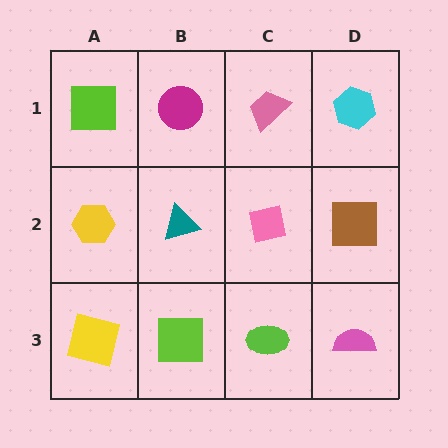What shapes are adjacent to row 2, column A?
A lime square (row 1, column A), a yellow square (row 3, column A), a teal triangle (row 2, column B).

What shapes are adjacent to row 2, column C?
A pink trapezoid (row 1, column C), a lime ellipse (row 3, column C), a teal triangle (row 2, column B), a brown square (row 2, column D).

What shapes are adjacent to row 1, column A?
A yellow hexagon (row 2, column A), a magenta circle (row 1, column B).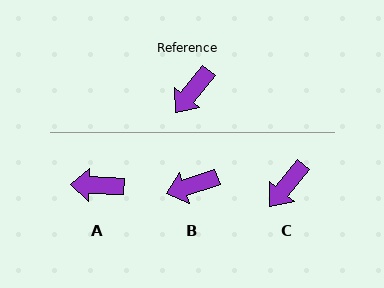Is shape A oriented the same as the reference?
No, it is off by about 53 degrees.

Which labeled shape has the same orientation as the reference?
C.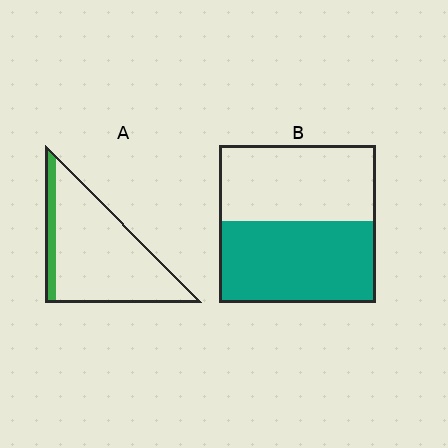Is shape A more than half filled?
No.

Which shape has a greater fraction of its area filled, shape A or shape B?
Shape B.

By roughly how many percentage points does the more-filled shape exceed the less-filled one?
By roughly 40 percentage points (B over A).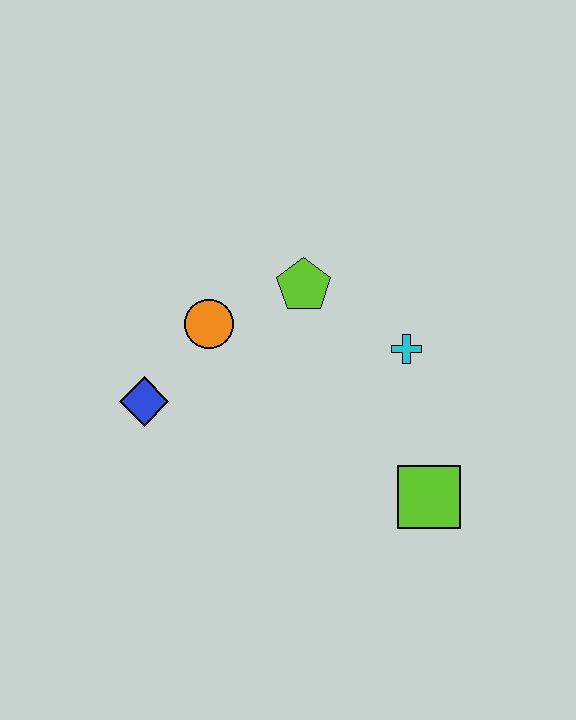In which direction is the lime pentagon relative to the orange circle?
The lime pentagon is to the right of the orange circle.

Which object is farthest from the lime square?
The blue diamond is farthest from the lime square.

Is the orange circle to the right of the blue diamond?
Yes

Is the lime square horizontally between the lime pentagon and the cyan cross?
No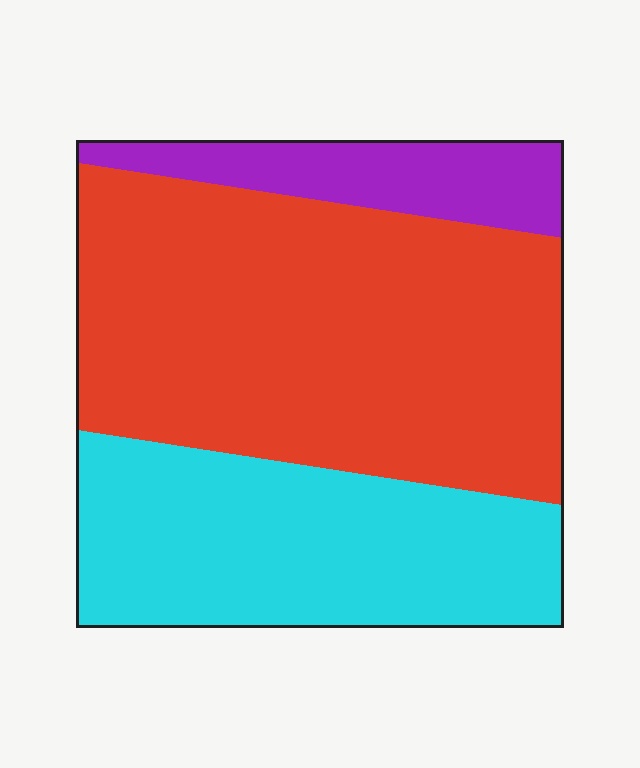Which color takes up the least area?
Purple, at roughly 10%.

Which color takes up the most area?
Red, at roughly 55%.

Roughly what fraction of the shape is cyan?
Cyan takes up about one third (1/3) of the shape.